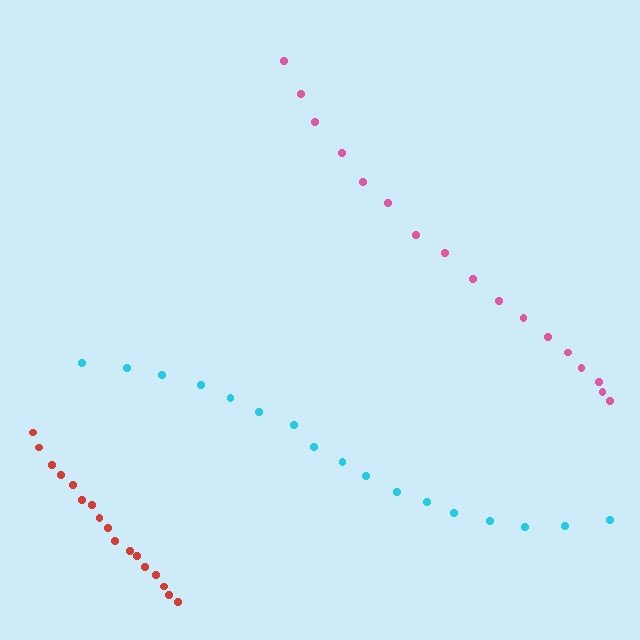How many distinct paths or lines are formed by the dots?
There are 3 distinct paths.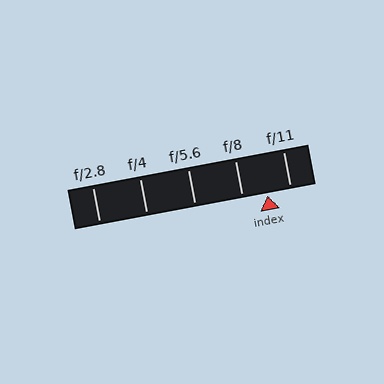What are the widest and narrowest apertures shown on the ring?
The widest aperture shown is f/2.8 and the narrowest is f/11.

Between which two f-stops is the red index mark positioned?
The index mark is between f/8 and f/11.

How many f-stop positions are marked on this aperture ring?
There are 5 f-stop positions marked.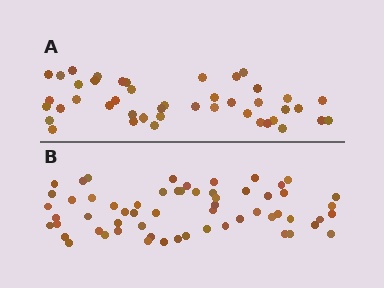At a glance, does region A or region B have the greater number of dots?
Region B (the bottom region) has more dots.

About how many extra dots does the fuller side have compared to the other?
Region B has approximately 15 more dots than region A.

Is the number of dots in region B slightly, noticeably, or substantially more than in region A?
Region B has noticeably more, but not dramatically so. The ratio is roughly 1.4 to 1.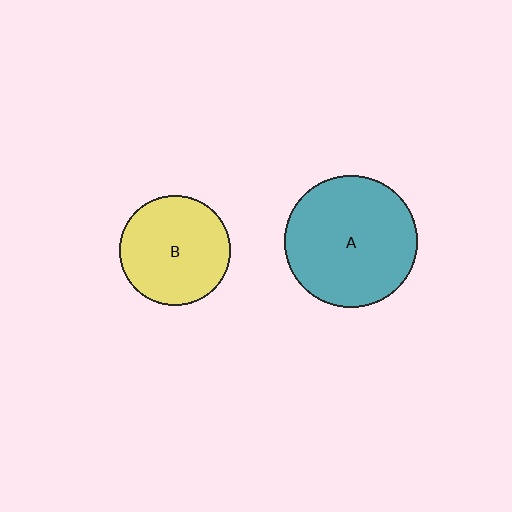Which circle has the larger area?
Circle A (teal).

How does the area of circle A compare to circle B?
Approximately 1.4 times.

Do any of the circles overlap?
No, none of the circles overlap.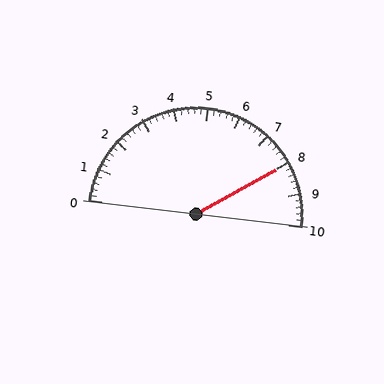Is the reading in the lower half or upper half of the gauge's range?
The reading is in the upper half of the range (0 to 10).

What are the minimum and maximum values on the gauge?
The gauge ranges from 0 to 10.